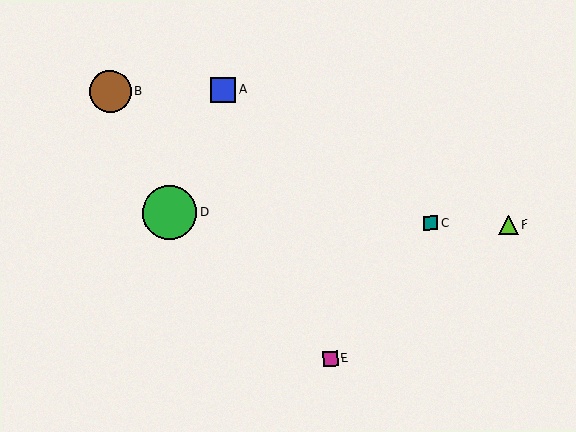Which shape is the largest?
The green circle (labeled D) is the largest.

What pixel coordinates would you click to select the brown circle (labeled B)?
Click at (110, 91) to select the brown circle B.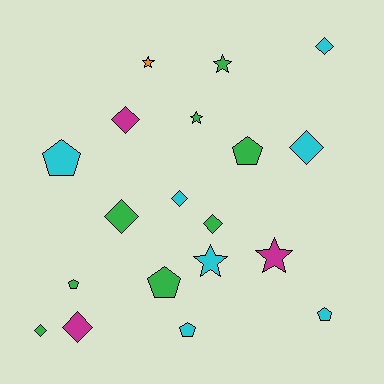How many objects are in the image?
There are 19 objects.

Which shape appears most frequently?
Diamond, with 8 objects.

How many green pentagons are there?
There are 3 green pentagons.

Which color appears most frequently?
Green, with 8 objects.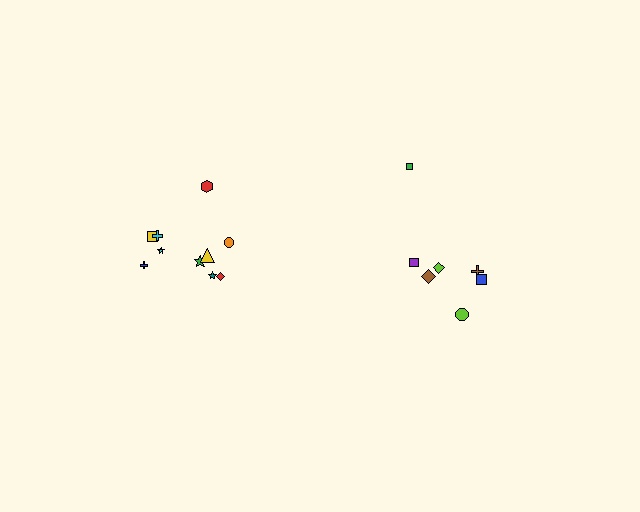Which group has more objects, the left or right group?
The left group.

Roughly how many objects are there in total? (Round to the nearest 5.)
Roughly 15 objects in total.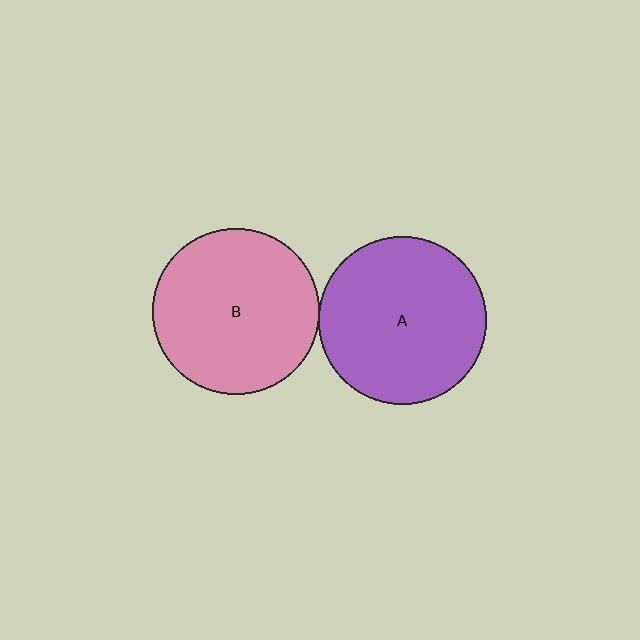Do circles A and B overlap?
Yes.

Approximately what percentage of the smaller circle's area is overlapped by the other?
Approximately 5%.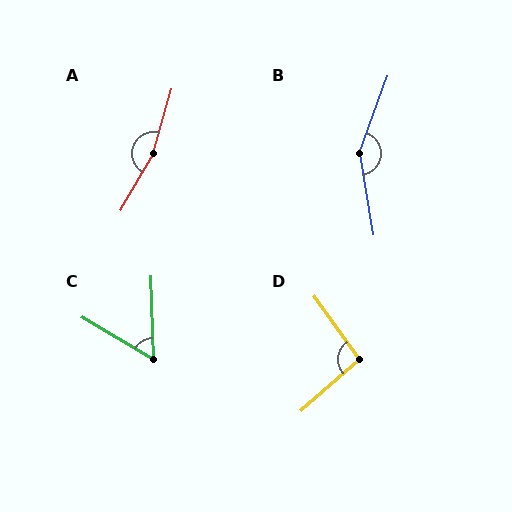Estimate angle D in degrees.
Approximately 96 degrees.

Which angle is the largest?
A, at approximately 166 degrees.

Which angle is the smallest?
C, at approximately 58 degrees.